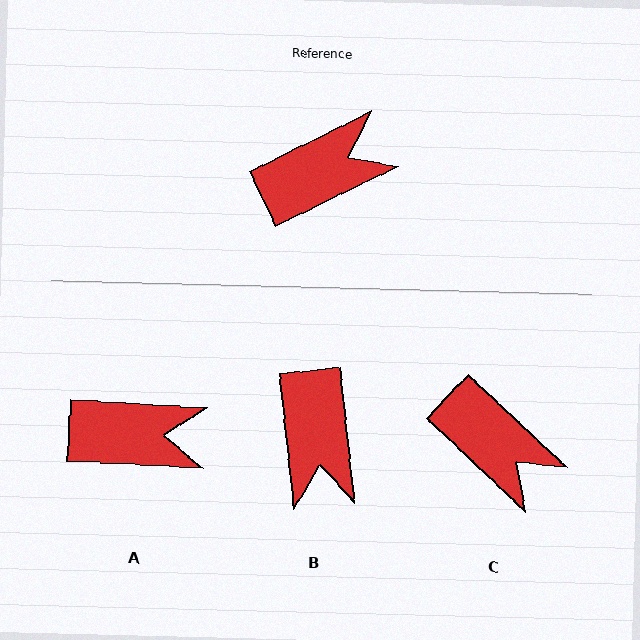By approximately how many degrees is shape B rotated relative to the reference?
Approximately 110 degrees clockwise.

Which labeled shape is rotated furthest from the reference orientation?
B, about 110 degrees away.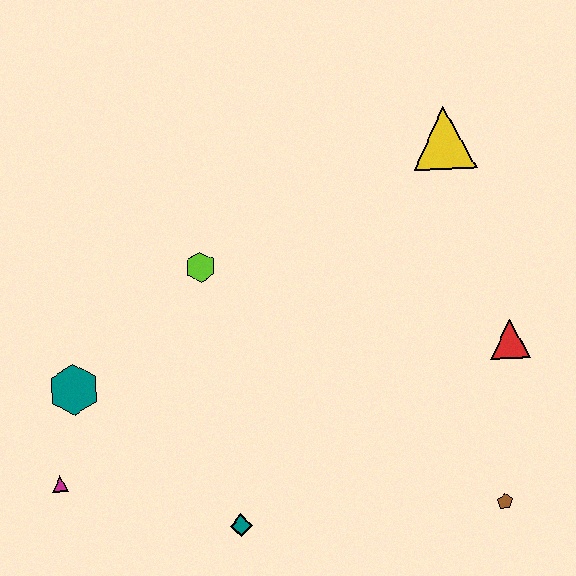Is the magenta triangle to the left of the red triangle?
Yes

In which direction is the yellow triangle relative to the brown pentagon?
The yellow triangle is above the brown pentagon.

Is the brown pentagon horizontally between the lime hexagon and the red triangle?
Yes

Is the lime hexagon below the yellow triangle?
Yes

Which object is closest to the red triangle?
The brown pentagon is closest to the red triangle.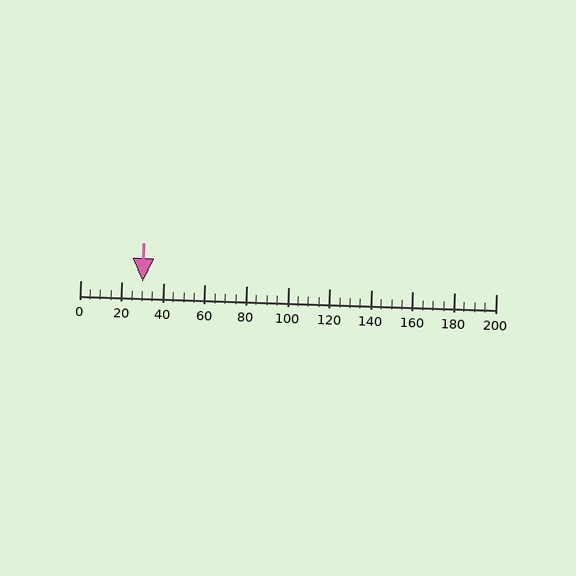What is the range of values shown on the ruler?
The ruler shows values from 0 to 200.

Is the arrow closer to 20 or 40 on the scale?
The arrow is closer to 40.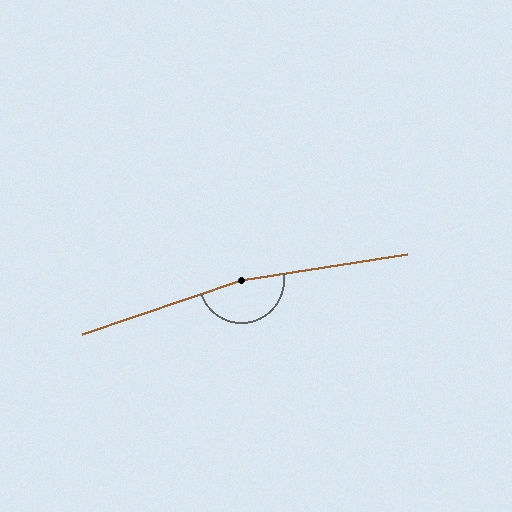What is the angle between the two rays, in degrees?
Approximately 170 degrees.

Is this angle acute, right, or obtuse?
It is obtuse.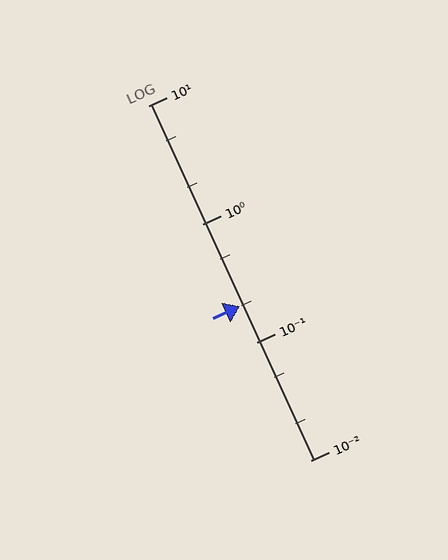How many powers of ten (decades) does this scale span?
The scale spans 3 decades, from 0.01 to 10.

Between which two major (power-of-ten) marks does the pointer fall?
The pointer is between 0.1 and 1.